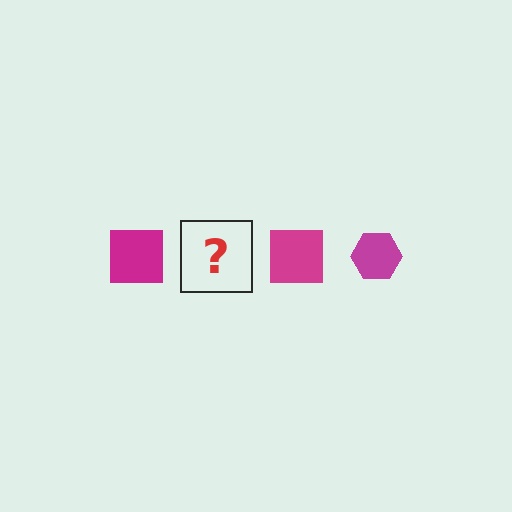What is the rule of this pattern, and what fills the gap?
The rule is that the pattern cycles through square, hexagon shapes in magenta. The gap should be filled with a magenta hexagon.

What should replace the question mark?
The question mark should be replaced with a magenta hexagon.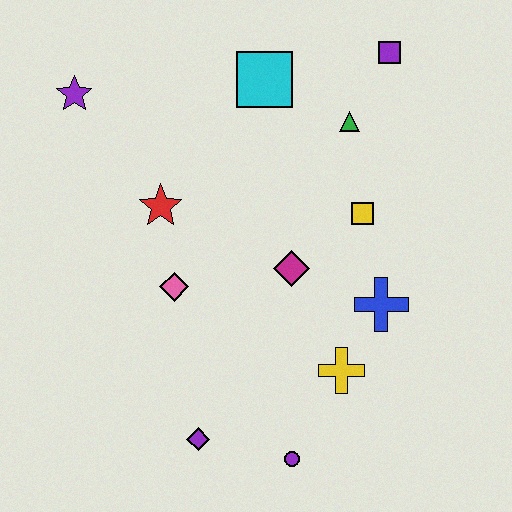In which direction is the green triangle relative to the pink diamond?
The green triangle is to the right of the pink diamond.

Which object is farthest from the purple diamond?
The purple square is farthest from the purple diamond.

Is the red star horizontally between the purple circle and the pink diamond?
No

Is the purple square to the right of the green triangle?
Yes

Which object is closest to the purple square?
The green triangle is closest to the purple square.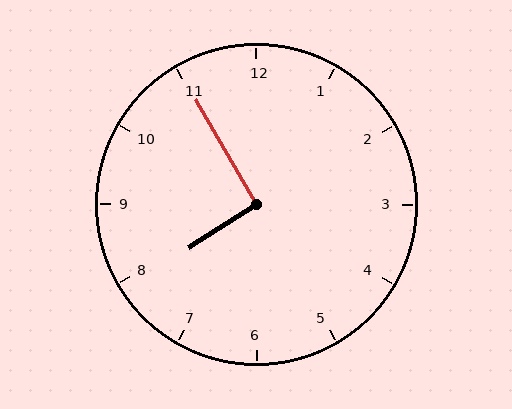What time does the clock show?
7:55.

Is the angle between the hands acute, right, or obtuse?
It is right.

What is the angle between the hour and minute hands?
Approximately 92 degrees.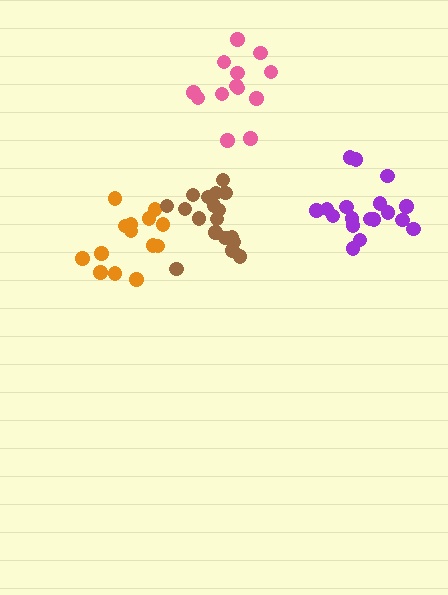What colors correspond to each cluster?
The clusters are colored: purple, orange, pink, brown.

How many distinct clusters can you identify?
There are 4 distinct clusters.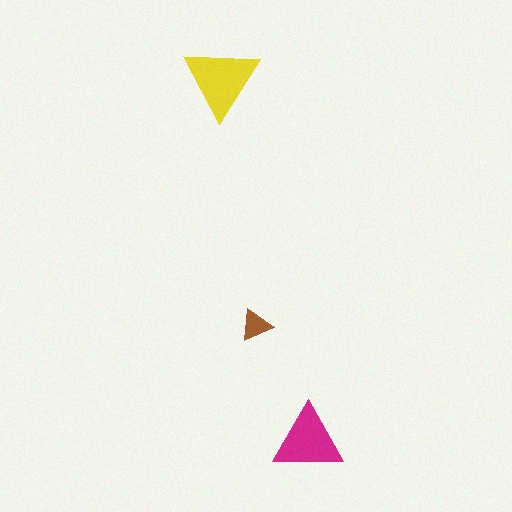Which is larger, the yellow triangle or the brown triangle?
The yellow one.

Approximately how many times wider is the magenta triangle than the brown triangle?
About 2 times wider.